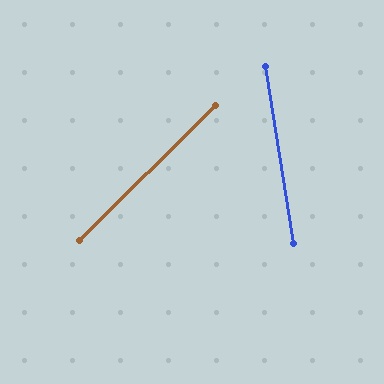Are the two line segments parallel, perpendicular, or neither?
Neither parallel nor perpendicular — they differ by about 54°.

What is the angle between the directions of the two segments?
Approximately 54 degrees.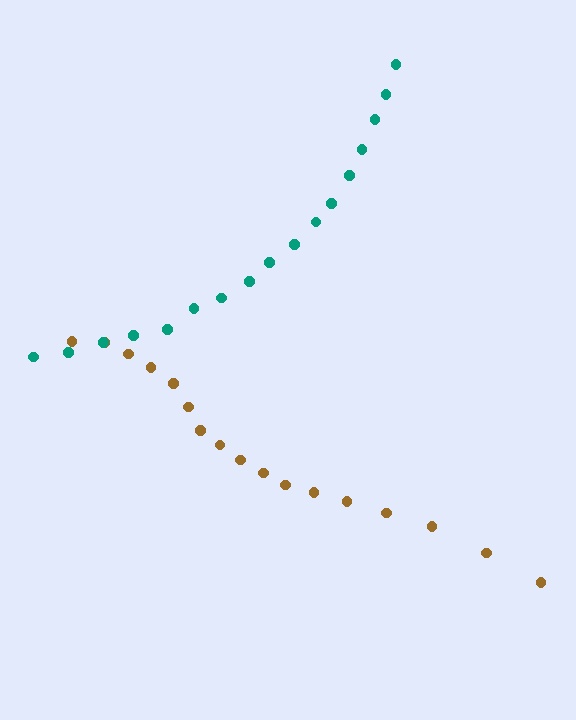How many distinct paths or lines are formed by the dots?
There are 2 distinct paths.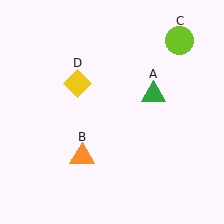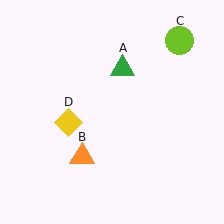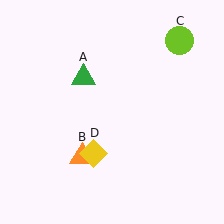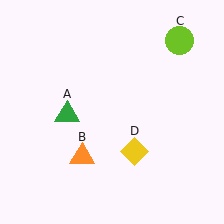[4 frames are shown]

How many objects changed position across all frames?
2 objects changed position: green triangle (object A), yellow diamond (object D).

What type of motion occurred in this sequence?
The green triangle (object A), yellow diamond (object D) rotated counterclockwise around the center of the scene.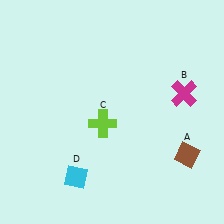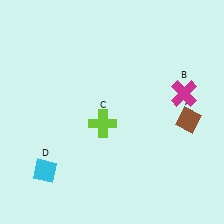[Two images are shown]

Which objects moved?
The objects that moved are: the brown diamond (A), the cyan diamond (D).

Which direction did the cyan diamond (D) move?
The cyan diamond (D) moved left.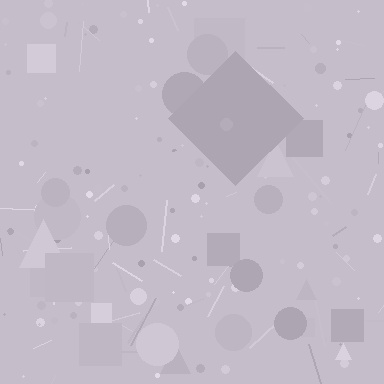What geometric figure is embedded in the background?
A diamond is embedded in the background.